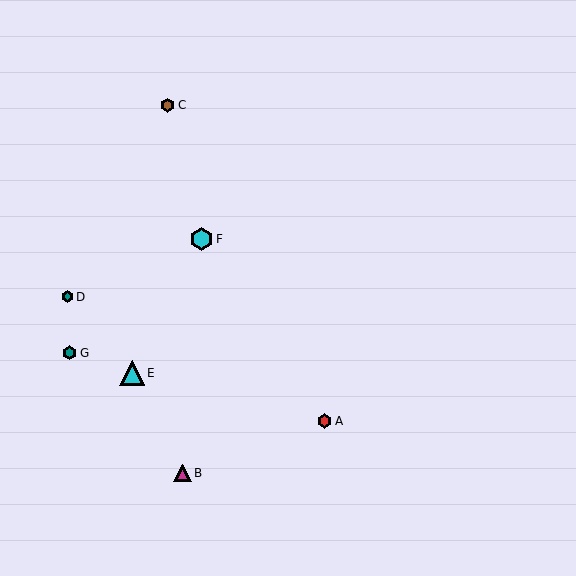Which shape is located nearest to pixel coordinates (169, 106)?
The brown hexagon (labeled C) at (167, 105) is nearest to that location.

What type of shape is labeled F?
Shape F is a cyan hexagon.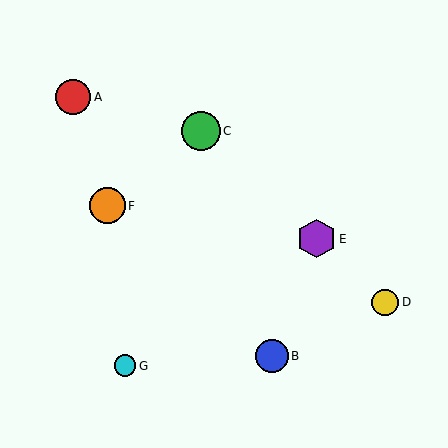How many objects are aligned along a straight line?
3 objects (C, D, E) are aligned along a straight line.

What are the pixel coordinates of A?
Object A is at (73, 97).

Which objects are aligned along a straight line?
Objects C, D, E are aligned along a straight line.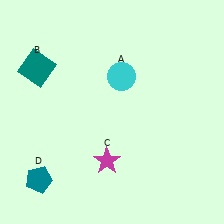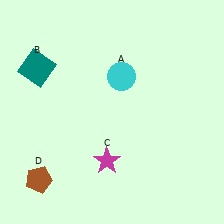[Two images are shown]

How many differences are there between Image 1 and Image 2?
There is 1 difference between the two images.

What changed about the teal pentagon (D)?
In Image 1, D is teal. In Image 2, it changed to brown.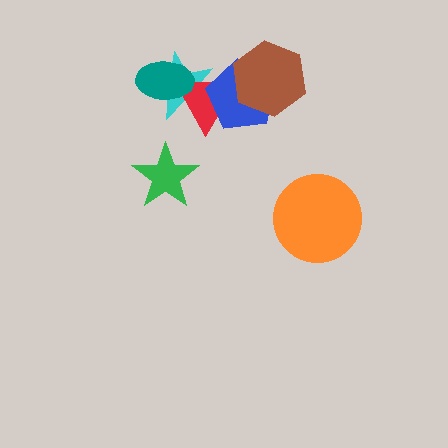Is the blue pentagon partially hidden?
Yes, it is partially covered by another shape.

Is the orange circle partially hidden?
No, no other shape covers it.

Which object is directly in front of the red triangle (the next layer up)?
The blue pentagon is directly in front of the red triangle.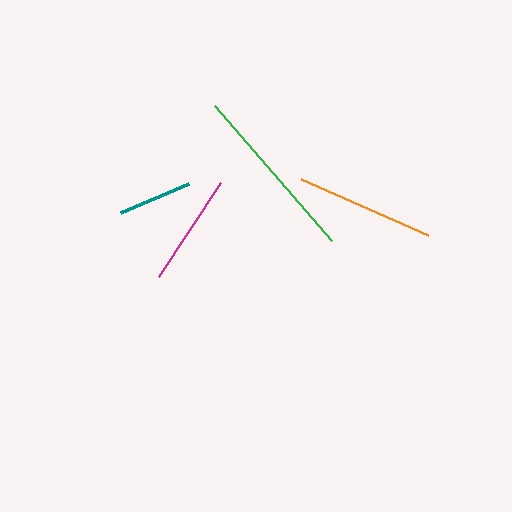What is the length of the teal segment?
The teal segment is approximately 73 pixels long.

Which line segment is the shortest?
The teal line is the shortest at approximately 73 pixels.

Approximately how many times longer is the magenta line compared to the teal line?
The magenta line is approximately 1.5 times the length of the teal line.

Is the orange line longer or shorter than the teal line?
The orange line is longer than the teal line.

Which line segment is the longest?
The green line is the longest at approximately 179 pixels.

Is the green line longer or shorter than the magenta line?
The green line is longer than the magenta line.